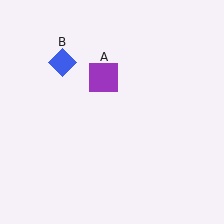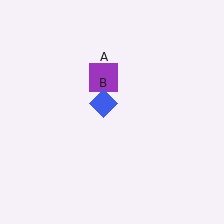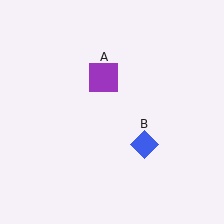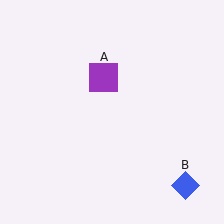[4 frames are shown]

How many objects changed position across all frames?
1 object changed position: blue diamond (object B).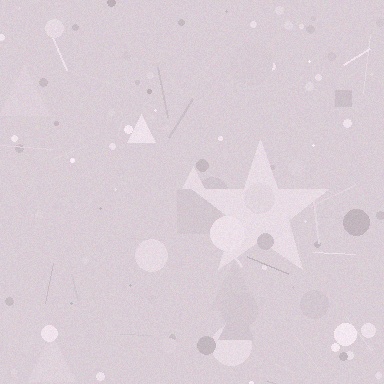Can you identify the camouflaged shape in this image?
The camouflaged shape is a star.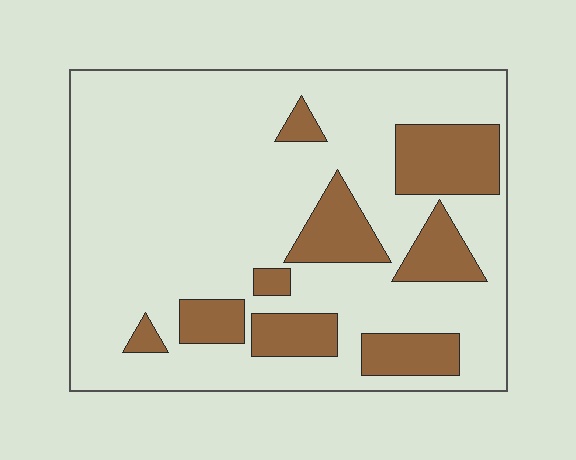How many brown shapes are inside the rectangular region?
9.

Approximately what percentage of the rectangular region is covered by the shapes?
Approximately 20%.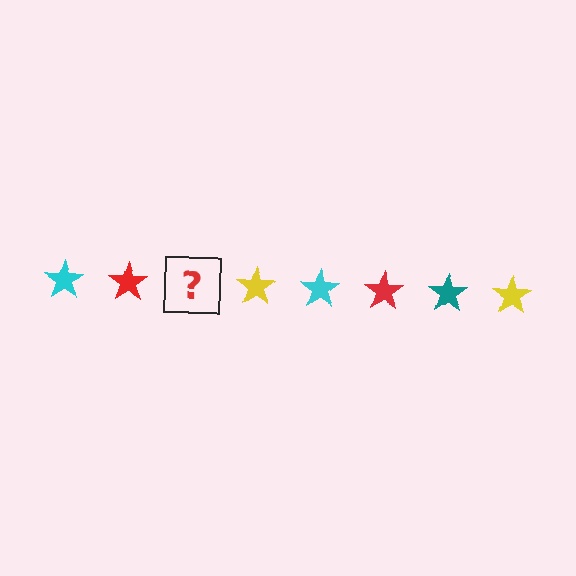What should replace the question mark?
The question mark should be replaced with a teal star.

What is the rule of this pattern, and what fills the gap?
The rule is that the pattern cycles through cyan, red, teal, yellow stars. The gap should be filled with a teal star.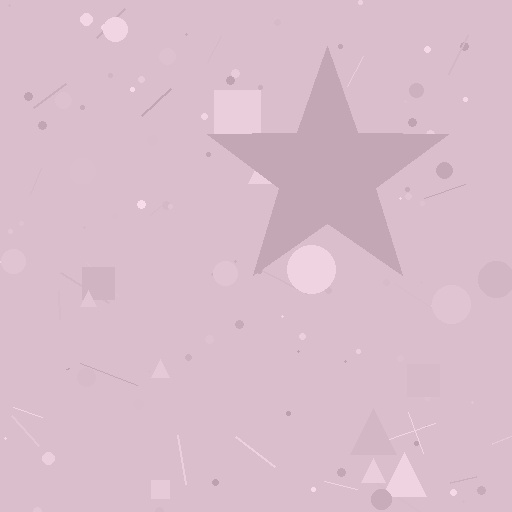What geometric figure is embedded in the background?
A star is embedded in the background.